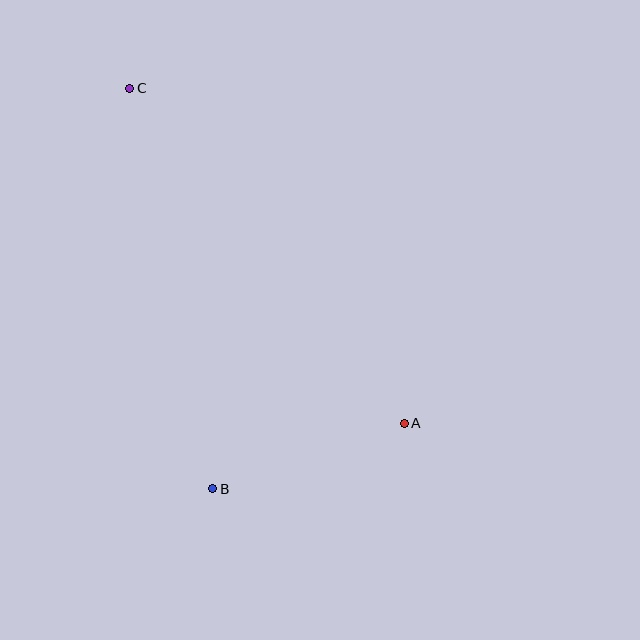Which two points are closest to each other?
Points A and B are closest to each other.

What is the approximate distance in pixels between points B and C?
The distance between B and C is approximately 409 pixels.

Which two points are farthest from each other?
Points A and C are farthest from each other.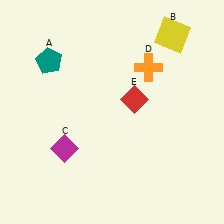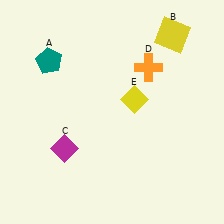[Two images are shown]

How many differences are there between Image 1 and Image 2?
There is 1 difference between the two images.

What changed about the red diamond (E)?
In Image 1, E is red. In Image 2, it changed to yellow.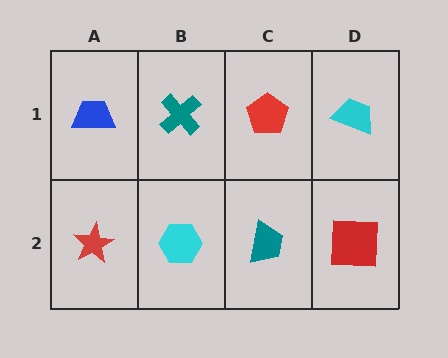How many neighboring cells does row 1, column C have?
3.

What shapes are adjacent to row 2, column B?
A teal cross (row 1, column B), a red star (row 2, column A), a teal trapezoid (row 2, column C).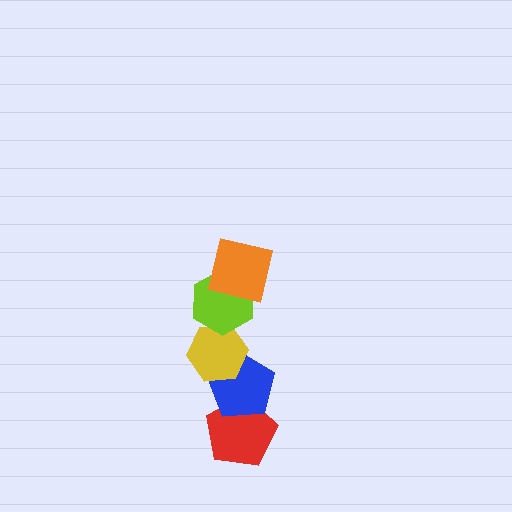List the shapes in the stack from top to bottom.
From top to bottom: the orange square, the lime hexagon, the yellow hexagon, the blue pentagon, the red pentagon.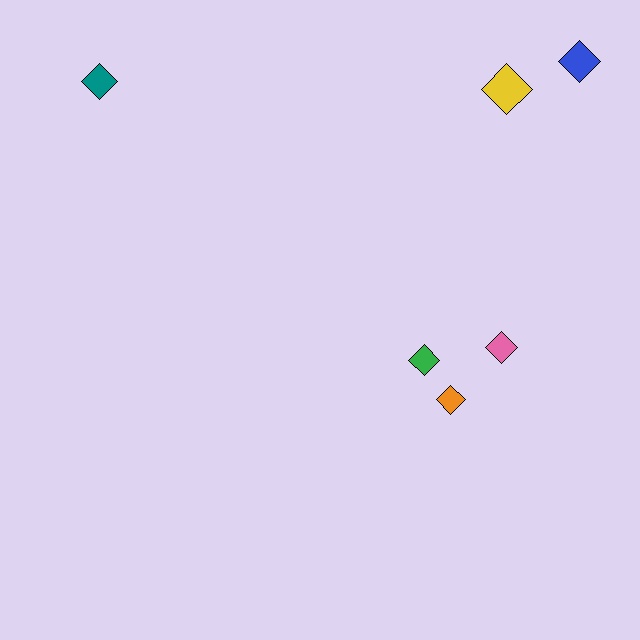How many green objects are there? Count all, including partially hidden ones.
There is 1 green object.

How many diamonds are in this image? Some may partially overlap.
There are 6 diamonds.